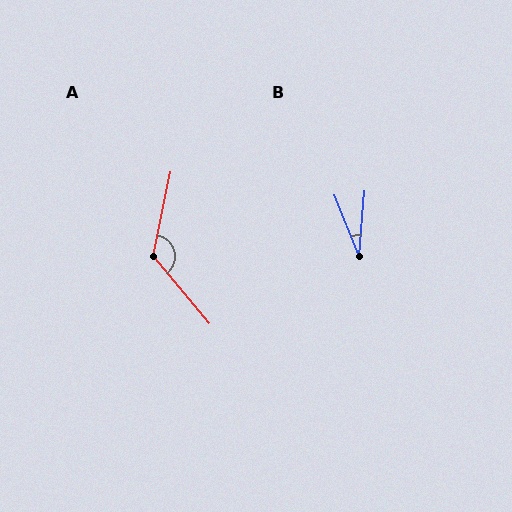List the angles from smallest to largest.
B (26°), A (128°).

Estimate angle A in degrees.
Approximately 128 degrees.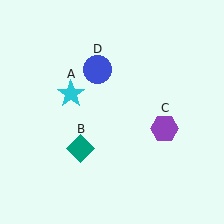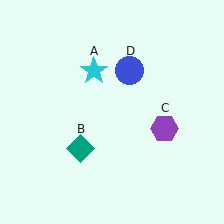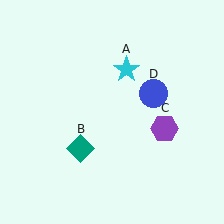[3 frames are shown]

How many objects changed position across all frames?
2 objects changed position: cyan star (object A), blue circle (object D).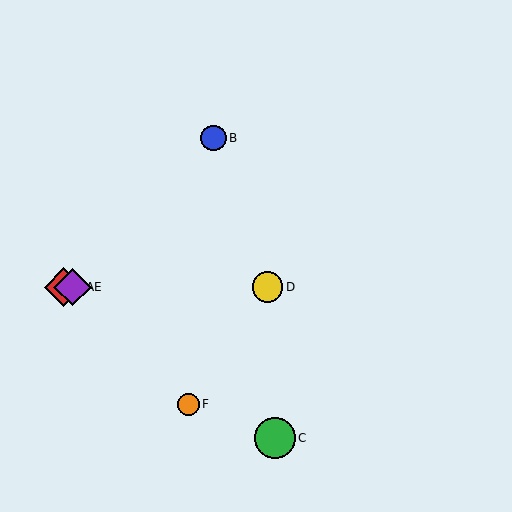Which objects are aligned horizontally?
Objects A, D, E are aligned horizontally.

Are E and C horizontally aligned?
No, E is at y≈287 and C is at y≈438.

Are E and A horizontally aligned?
Yes, both are at y≈287.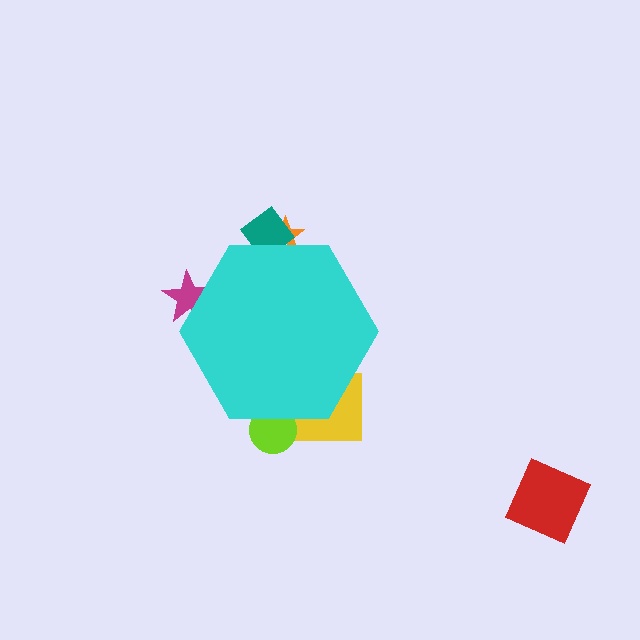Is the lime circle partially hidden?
Yes, the lime circle is partially hidden behind the cyan hexagon.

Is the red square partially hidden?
No, the red square is fully visible.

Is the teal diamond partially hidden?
Yes, the teal diamond is partially hidden behind the cyan hexagon.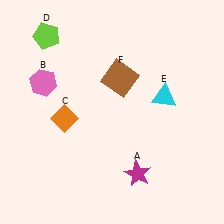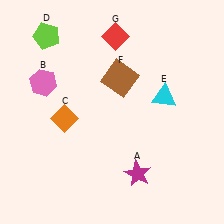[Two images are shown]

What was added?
A red diamond (G) was added in Image 2.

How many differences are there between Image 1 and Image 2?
There is 1 difference between the two images.